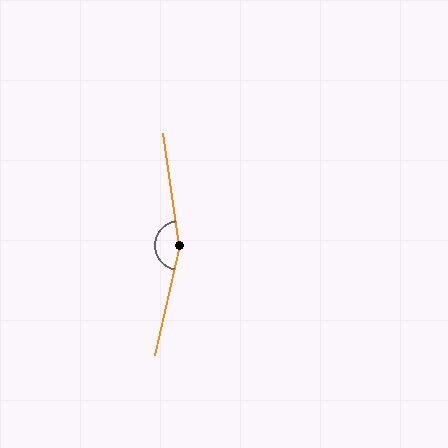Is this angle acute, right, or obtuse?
It is obtuse.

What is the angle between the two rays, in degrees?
Approximately 159 degrees.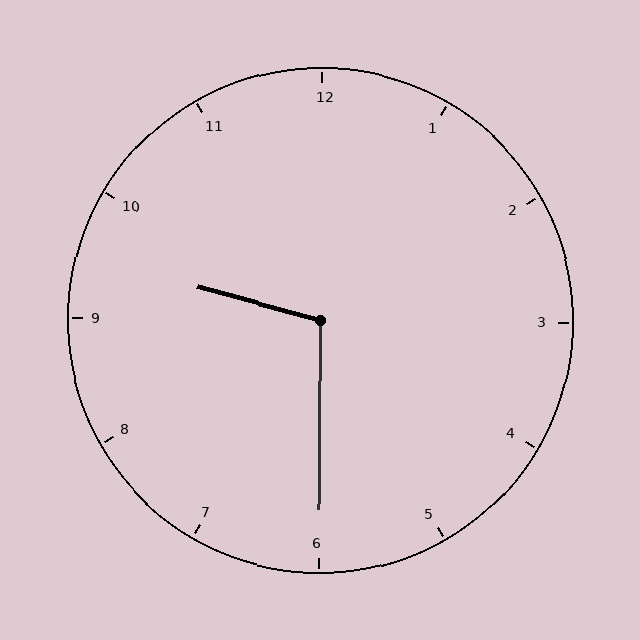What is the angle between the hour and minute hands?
Approximately 105 degrees.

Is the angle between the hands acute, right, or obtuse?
It is obtuse.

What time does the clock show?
9:30.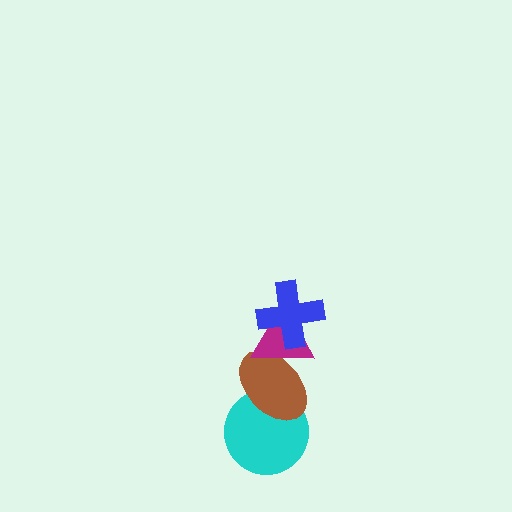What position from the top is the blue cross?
The blue cross is 1st from the top.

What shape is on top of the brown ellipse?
The magenta triangle is on top of the brown ellipse.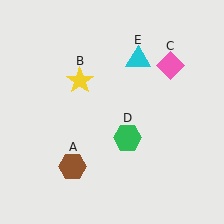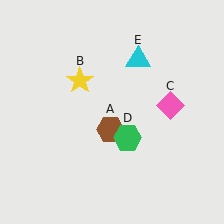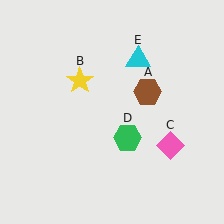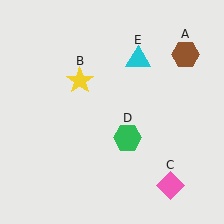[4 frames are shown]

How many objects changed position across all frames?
2 objects changed position: brown hexagon (object A), pink diamond (object C).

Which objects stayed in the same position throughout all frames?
Yellow star (object B) and green hexagon (object D) and cyan triangle (object E) remained stationary.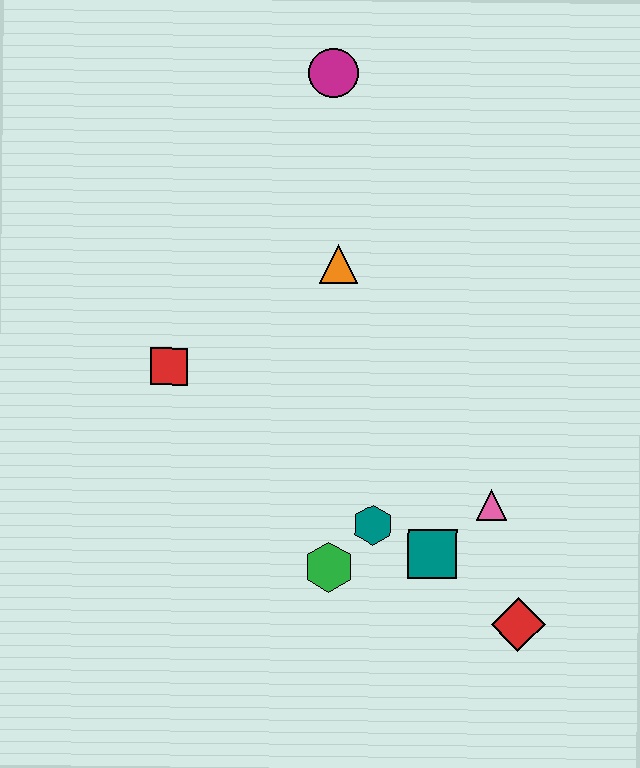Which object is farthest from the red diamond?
The magenta circle is farthest from the red diamond.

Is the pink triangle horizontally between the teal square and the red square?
No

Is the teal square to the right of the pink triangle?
No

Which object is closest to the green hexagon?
The teal hexagon is closest to the green hexagon.